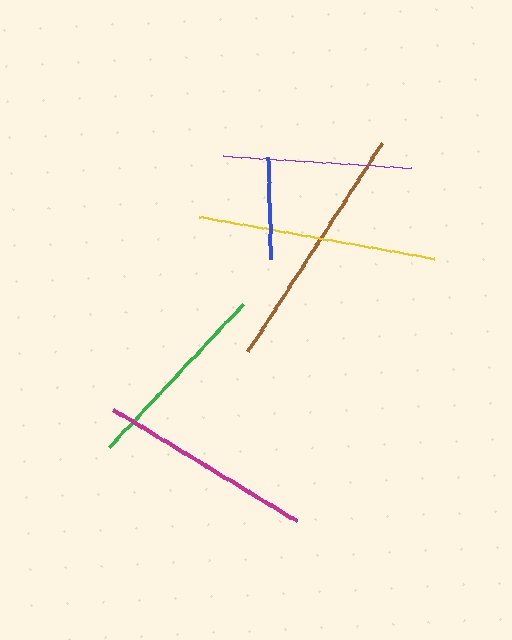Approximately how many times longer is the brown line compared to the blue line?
The brown line is approximately 2.4 times the length of the blue line.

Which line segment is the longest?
The brown line is the longest at approximately 248 pixels.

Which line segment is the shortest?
The blue line is the shortest at approximately 102 pixels.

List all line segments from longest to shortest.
From longest to shortest: brown, yellow, magenta, green, purple, blue.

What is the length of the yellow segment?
The yellow segment is approximately 238 pixels long.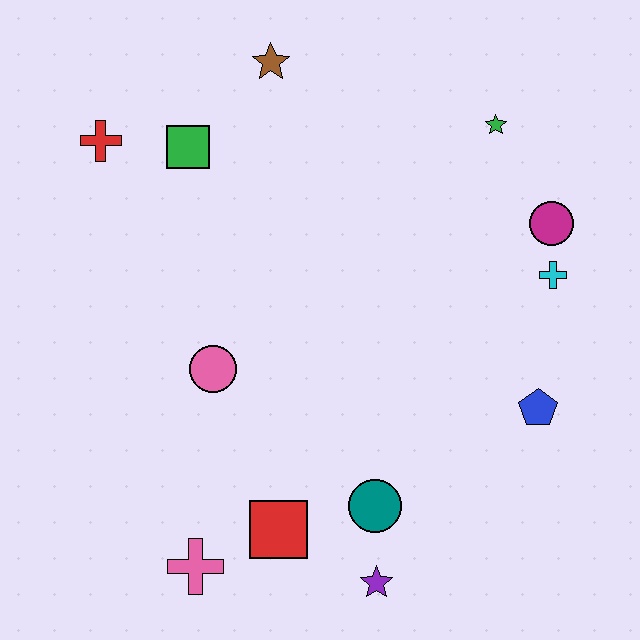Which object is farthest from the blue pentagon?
The red cross is farthest from the blue pentagon.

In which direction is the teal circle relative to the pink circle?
The teal circle is to the right of the pink circle.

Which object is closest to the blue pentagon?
The cyan cross is closest to the blue pentagon.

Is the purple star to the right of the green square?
Yes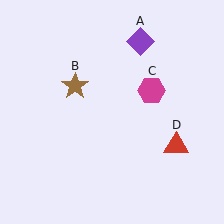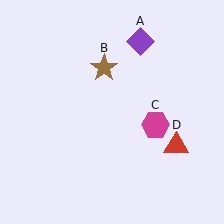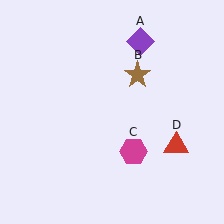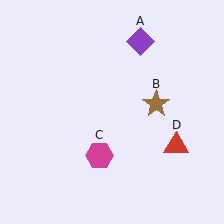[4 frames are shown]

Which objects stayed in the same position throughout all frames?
Purple diamond (object A) and red triangle (object D) remained stationary.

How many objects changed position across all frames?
2 objects changed position: brown star (object B), magenta hexagon (object C).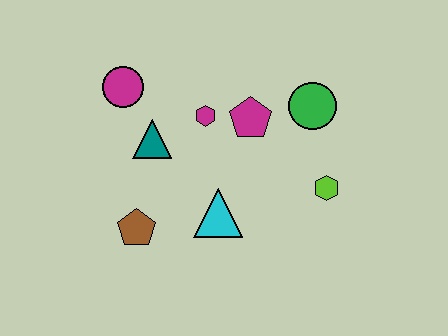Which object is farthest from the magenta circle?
The lime hexagon is farthest from the magenta circle.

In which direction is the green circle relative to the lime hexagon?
The green circle is above the lime hexagon.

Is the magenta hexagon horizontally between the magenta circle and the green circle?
Yes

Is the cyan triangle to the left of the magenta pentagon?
Yes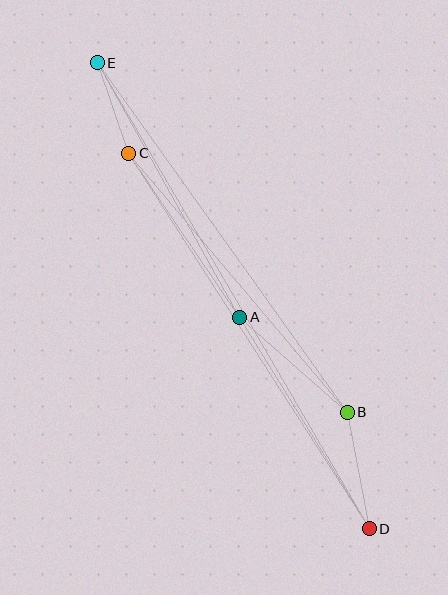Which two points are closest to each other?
Points C and E are closest to each other.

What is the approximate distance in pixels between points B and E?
The distance between B and E is approximately 430 pixels.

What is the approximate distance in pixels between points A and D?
The distance between A and D is approximately 248 pixels.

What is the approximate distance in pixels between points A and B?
The distance between A and B is approximately 143 pixels.